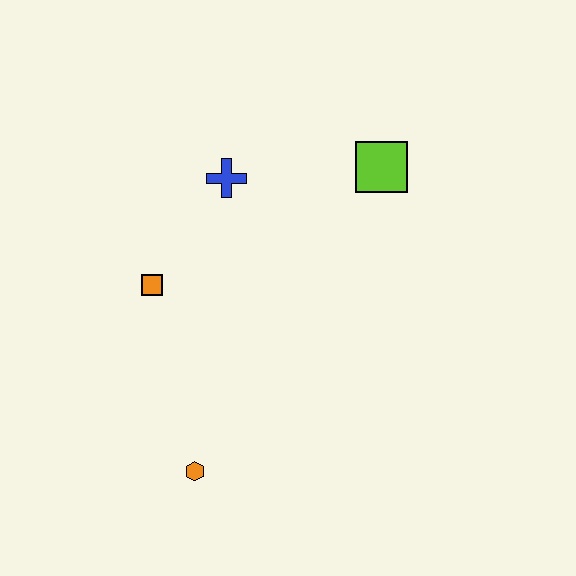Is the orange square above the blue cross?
No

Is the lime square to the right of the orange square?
Yes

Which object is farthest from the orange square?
The lime square is farthest from the orange square.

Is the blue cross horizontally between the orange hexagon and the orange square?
No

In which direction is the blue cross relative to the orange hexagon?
The blue cross is above the orange hexagon.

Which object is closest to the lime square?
The blue cross is closest to the lime square.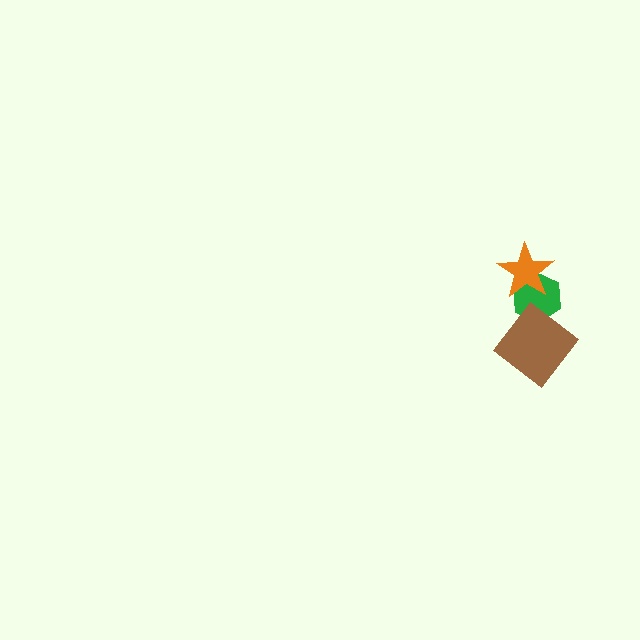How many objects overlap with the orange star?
1 object overlaps with the orange star.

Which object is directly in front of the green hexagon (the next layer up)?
The orange star is directly in front of the green hexagon.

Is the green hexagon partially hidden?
Yes, it is partially covered by another shape.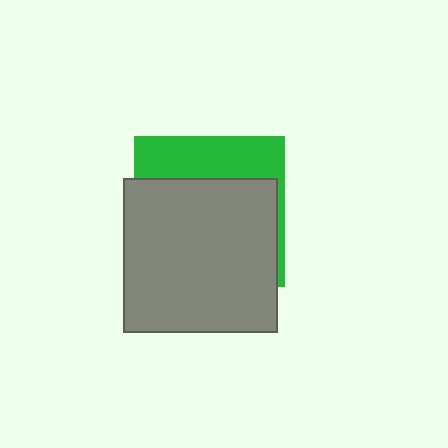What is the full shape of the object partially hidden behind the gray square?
The partially hidden object is a green square.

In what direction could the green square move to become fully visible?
The green square could move up. That would shift it out from behind the gray square entirely.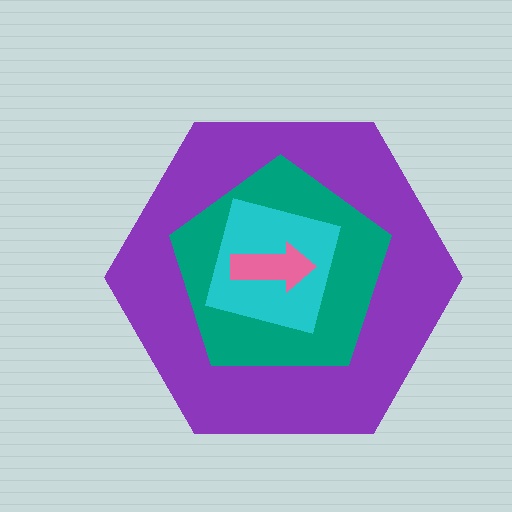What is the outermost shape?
The purple hexagon.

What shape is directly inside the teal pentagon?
The cyan square.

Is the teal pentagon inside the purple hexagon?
Yes.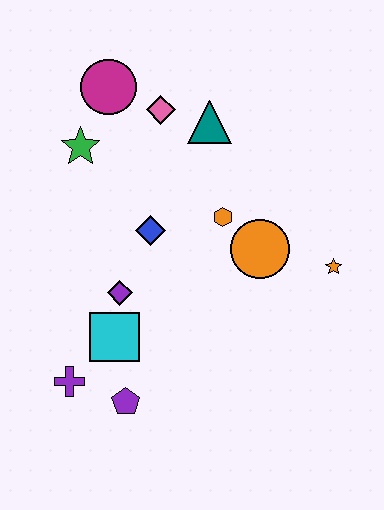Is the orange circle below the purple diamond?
No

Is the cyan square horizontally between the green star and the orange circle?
Yes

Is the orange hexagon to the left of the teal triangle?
No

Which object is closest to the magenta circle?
The pink diamond is closest to the magenta circle.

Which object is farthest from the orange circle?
The purple cross is farthest from the orange circle.